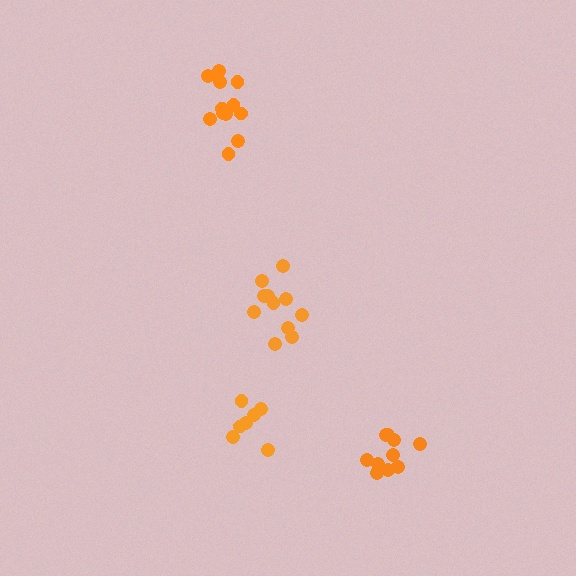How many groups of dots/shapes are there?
There are 4 groups.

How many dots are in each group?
Group 1: 11 dots, Group 2: 12 dots, Group 3: 7 dots, Group 4: 10 dots (40 total).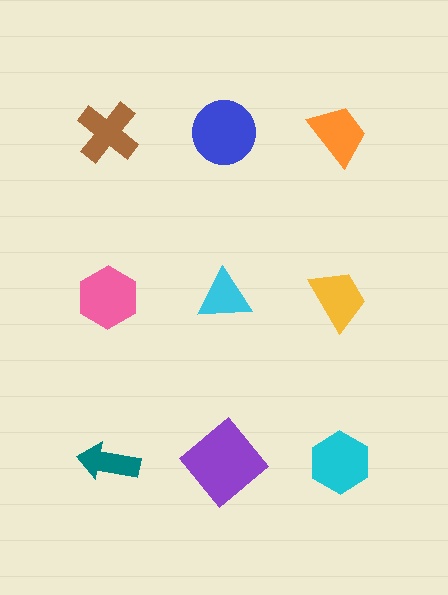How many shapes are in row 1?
3 shapes.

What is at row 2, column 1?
A pink hexagon.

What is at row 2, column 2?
A cyan triangle.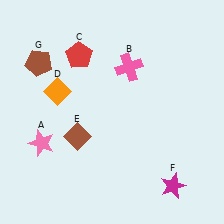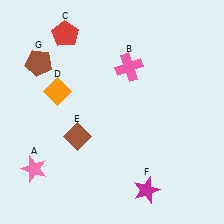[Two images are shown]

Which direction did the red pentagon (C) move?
The red pentagon (C) moved up.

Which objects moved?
The objects that moved are: the pink star (A), the red pentagon (C), the magenta star (F).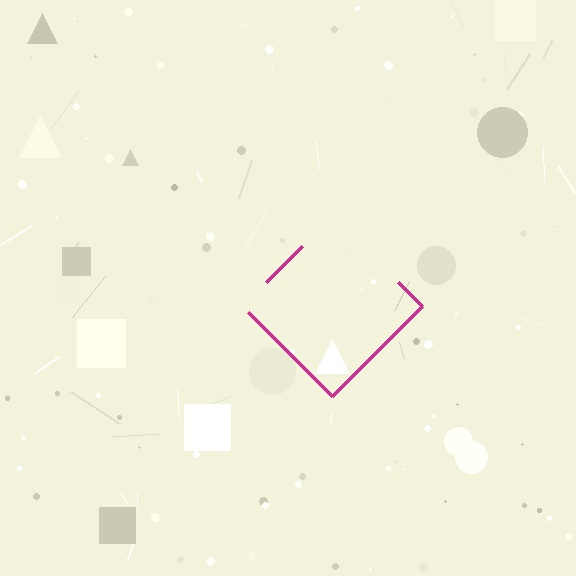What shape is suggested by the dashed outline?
The dashed outline suggests a diamond.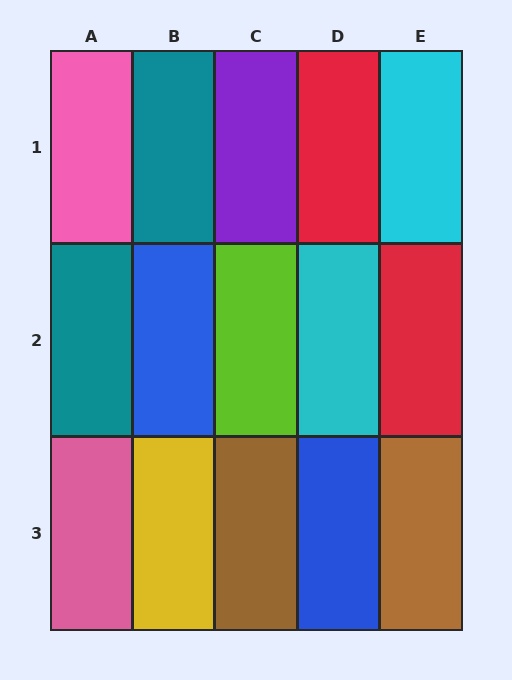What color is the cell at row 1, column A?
Pink.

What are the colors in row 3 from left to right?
Pink, yellow, brown, blue, brown.